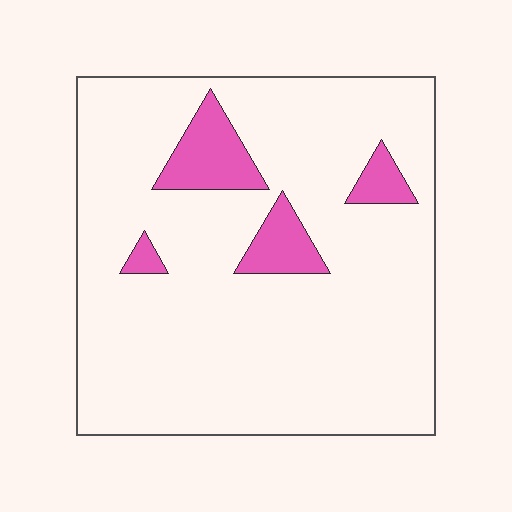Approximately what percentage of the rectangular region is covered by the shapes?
Approximately 10%.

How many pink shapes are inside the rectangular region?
4.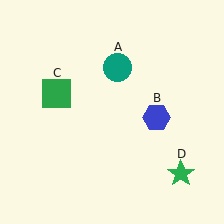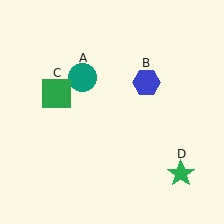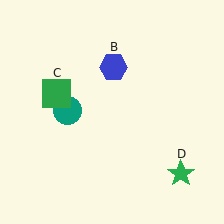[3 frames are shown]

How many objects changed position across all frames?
2 objects changed position: teal circle (object A), blue hexagon (object B).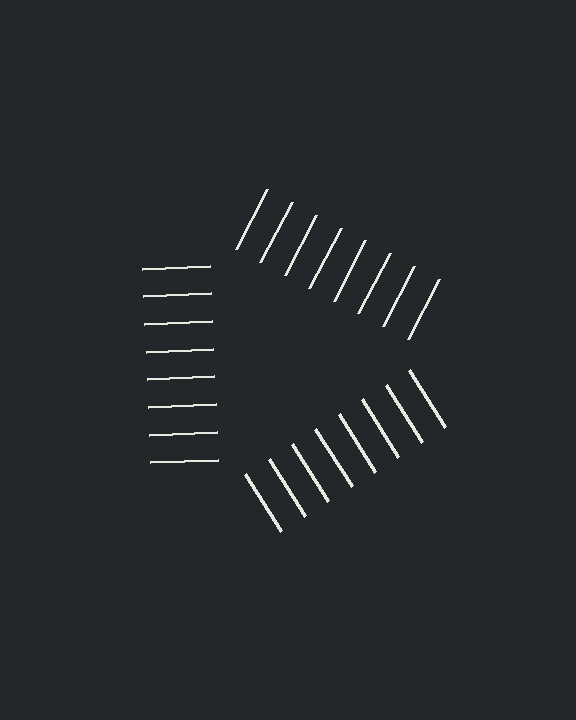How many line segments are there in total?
24 — 8 along each of the 3 edges.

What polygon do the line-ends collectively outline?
An illusory triangle — the line segments terminate on its edges but no continuous stroke is drawn.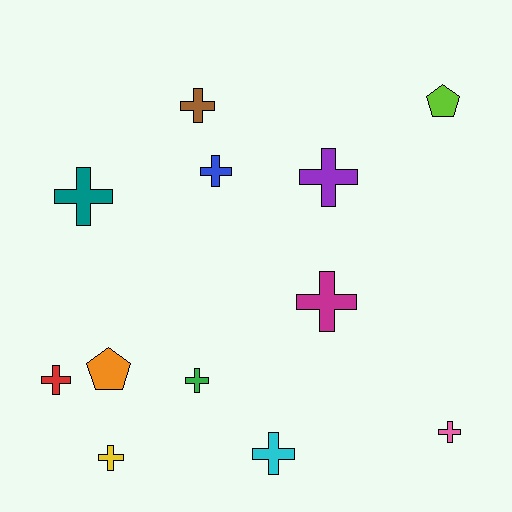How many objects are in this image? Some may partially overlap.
There are 12 objects.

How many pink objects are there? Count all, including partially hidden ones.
There is 1 pink object.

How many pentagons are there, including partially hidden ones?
There are 2 pentagons.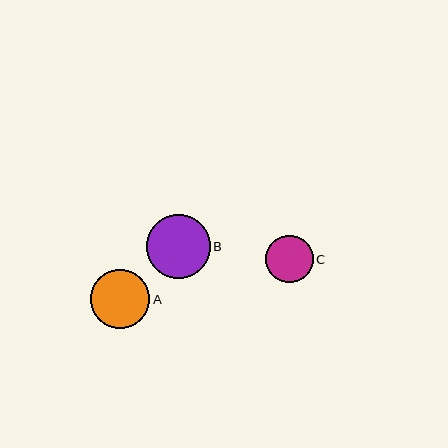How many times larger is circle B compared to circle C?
Circle B is approximately 1.4 times the size of circle C.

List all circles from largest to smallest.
From largest to smallest: B, A, C.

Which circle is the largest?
Circle B is the largest with a size of approximately 64 pixels.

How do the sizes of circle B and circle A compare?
Circle B and circle A are approximately the same size.